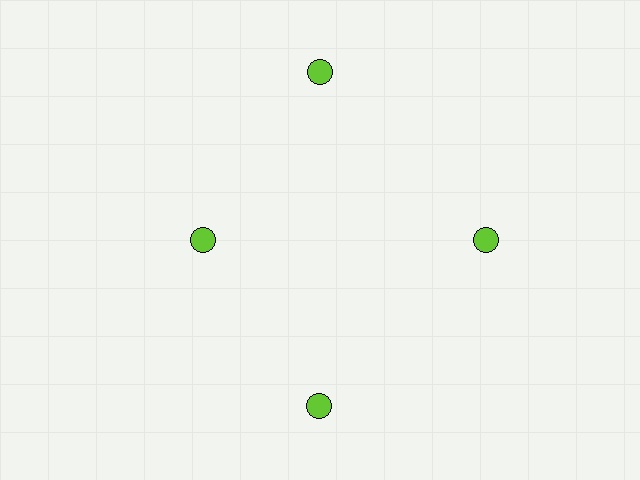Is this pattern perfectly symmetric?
No. The 4 lime circles are arranged in a ring, but one element near the 9 o'clock position is pulled inward toward the center, breaking the 4-fold rotational symmetry.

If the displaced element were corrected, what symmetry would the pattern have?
It would have 4-fold rotational symmetry — the pattern would map onto itself every 90 degrees.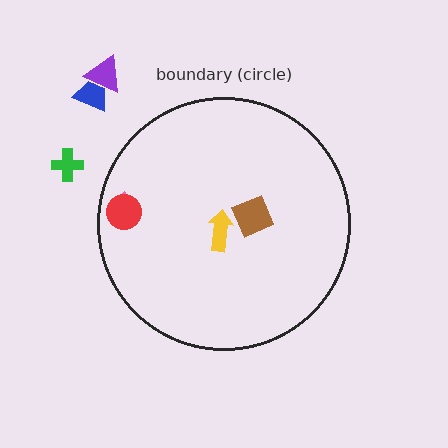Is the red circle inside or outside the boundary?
Inside.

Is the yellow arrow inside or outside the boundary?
Inside.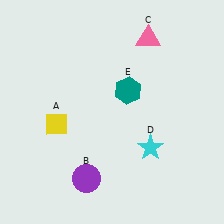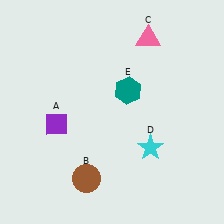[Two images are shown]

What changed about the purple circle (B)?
In Image 1, B is purple. In Image 2, it changed to brown.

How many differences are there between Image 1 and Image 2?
There are 2 differences between the two images.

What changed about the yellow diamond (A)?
In Image 1, A is yellow. In Image 2, it changed to purple.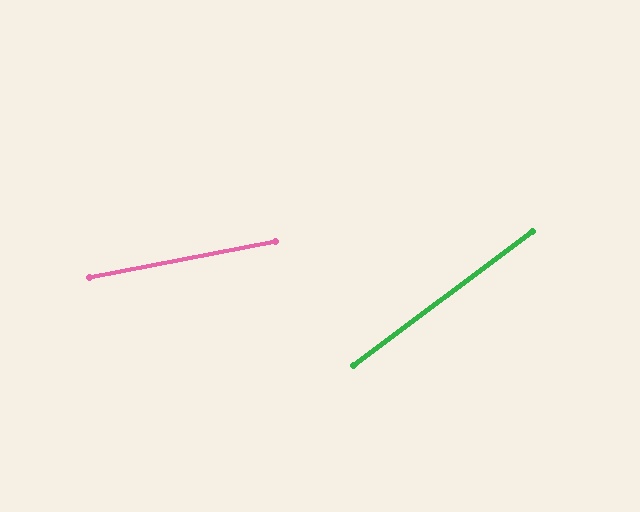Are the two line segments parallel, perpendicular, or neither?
Neither parallel nor perpendicular — they differ by about 26°.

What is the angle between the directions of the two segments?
Approximately 26 degrees.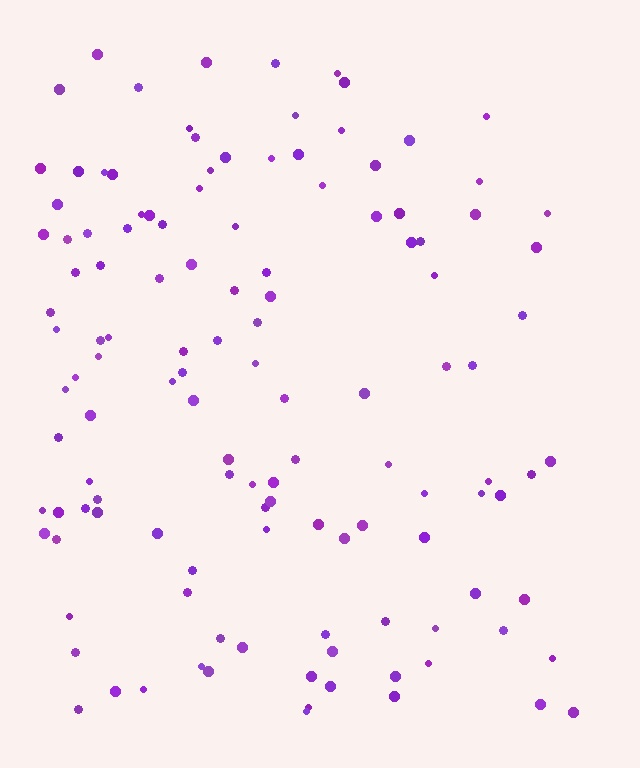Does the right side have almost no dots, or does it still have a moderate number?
Still a moderate number, just noticeably fewer than the left.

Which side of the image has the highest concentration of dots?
The left.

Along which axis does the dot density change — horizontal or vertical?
Horizontal.